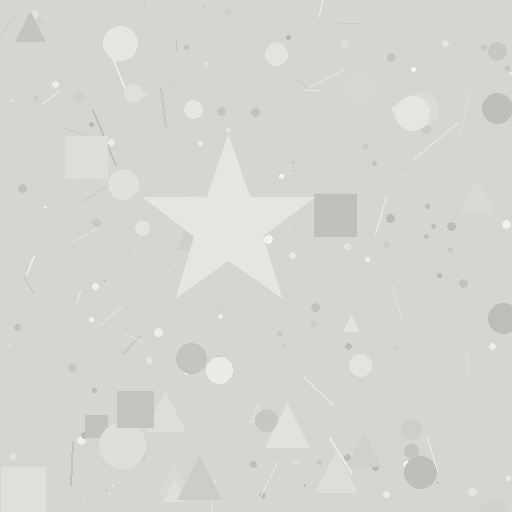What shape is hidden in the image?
A star is hidden in the image.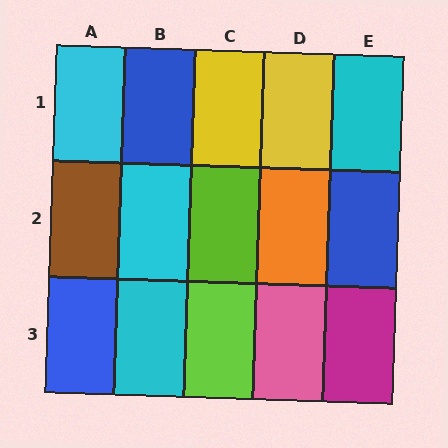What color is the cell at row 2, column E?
Blue.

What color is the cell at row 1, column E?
Cyan.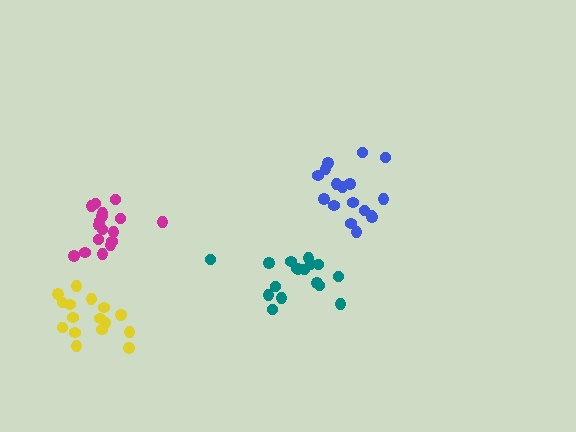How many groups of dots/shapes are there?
There are 4 groups.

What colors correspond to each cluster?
The clusters are colored: teal, blue, magenta, yellow.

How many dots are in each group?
Group 1: 17 dots, Group 2: 17 dots, Group 3: 17 dots, Group 4: 16 dots (67 total).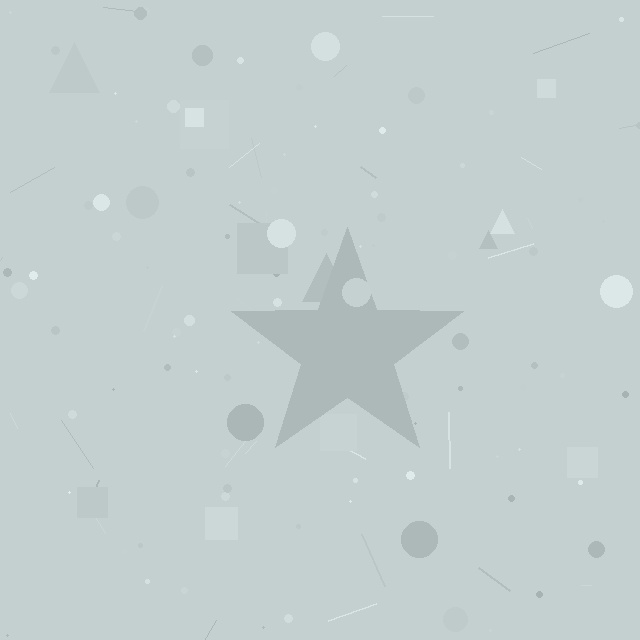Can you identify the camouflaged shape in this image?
The camouflaged shape is a star.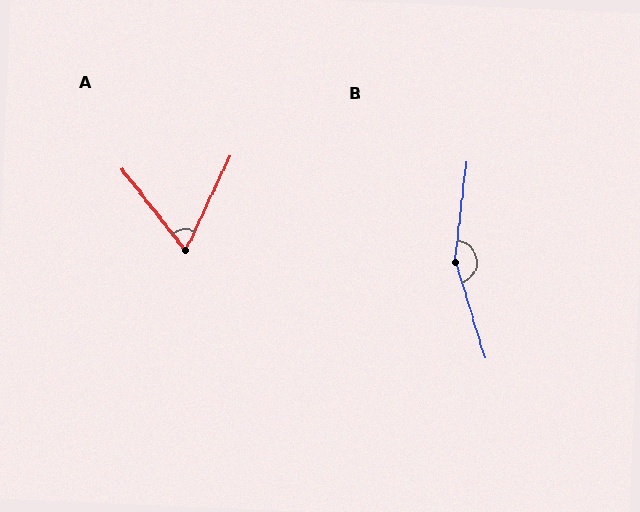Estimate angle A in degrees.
Approximately 64 degrees.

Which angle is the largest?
B, at approximately 156 degrees.